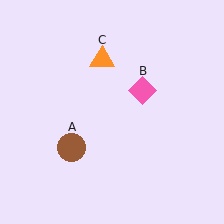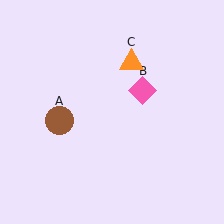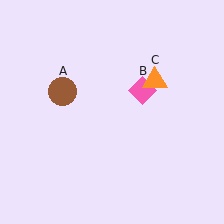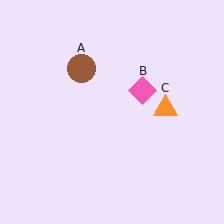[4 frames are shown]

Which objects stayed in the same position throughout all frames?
Pink diamond (object B) remained stationary.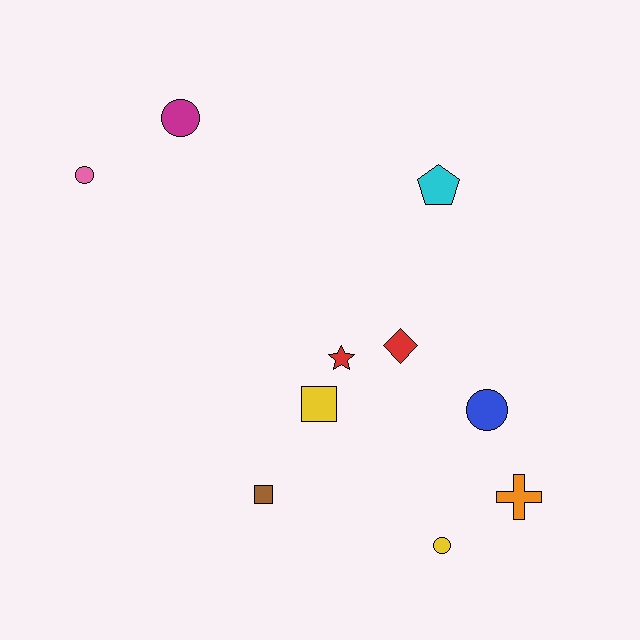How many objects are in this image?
There are 10 objects.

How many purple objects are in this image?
There are no purple objects.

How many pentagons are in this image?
There is 1 pentagon.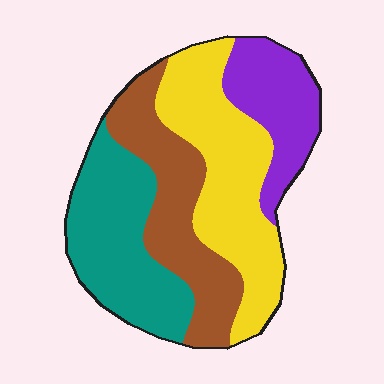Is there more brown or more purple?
Brown.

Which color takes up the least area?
Purple, at roughly 15%.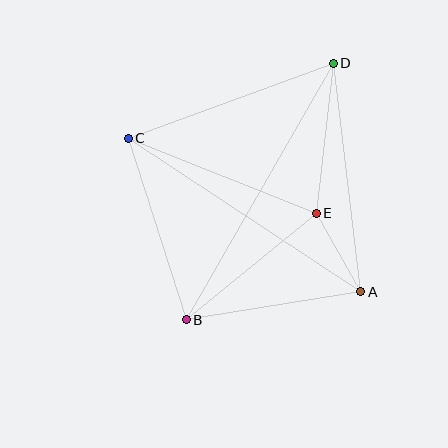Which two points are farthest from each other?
Points B and D are farthest from each other.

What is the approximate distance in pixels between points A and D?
The distance between A and D is approximately 230 pixels.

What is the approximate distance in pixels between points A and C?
The distance between A and C is approximately 279 pixels.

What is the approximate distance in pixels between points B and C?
The distance between B and C is approximately 190 pixels.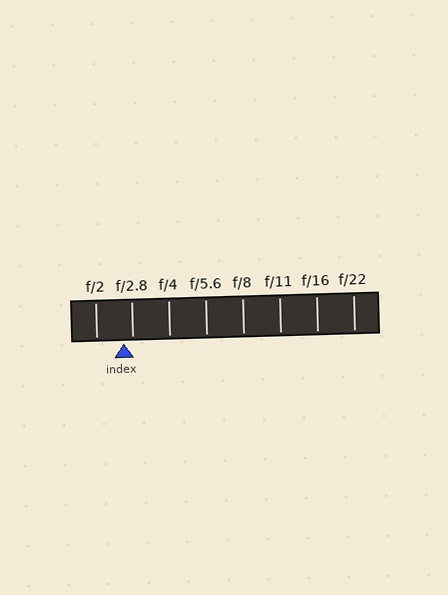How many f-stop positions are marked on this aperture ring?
There are 8 f-stop positions marked.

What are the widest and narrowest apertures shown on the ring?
The widest aperture shown is f/2 and the narrowest is f/22.